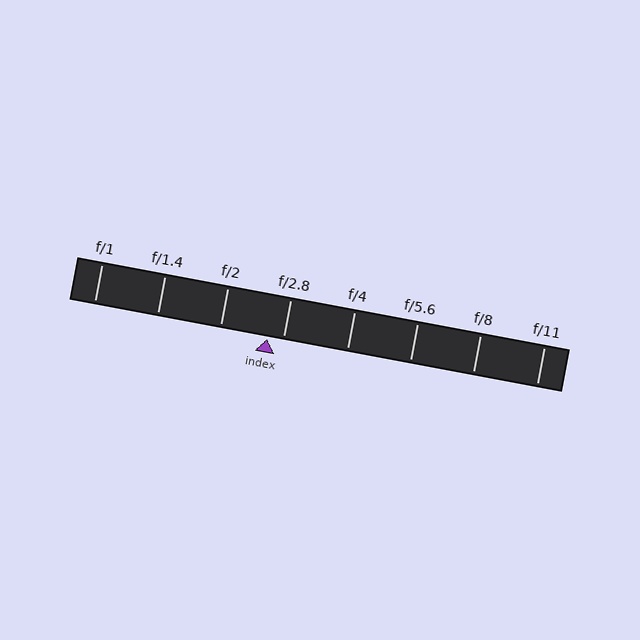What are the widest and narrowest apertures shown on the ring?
The widest aperture shown is f/1 and the narrowest is f/11.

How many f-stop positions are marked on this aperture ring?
There are 8 f-stop positions marked.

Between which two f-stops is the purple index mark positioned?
The index mark is between f/2 and f/2.8.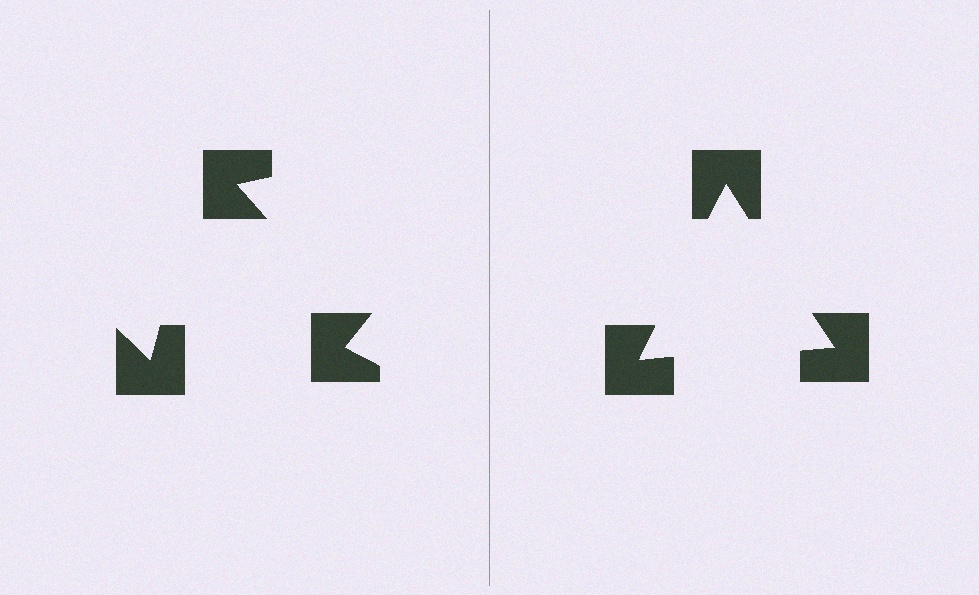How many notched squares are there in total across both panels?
6 — 3 on each side.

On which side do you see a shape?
An illusory triangle appears on the right side. On the left side the wedge cuts are rotated, so no coherent shape forms.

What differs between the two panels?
The notched squares are positioned identically on both sides; only the wedge orientations differ. On the right they align to a triangle; on the left they are misaligned.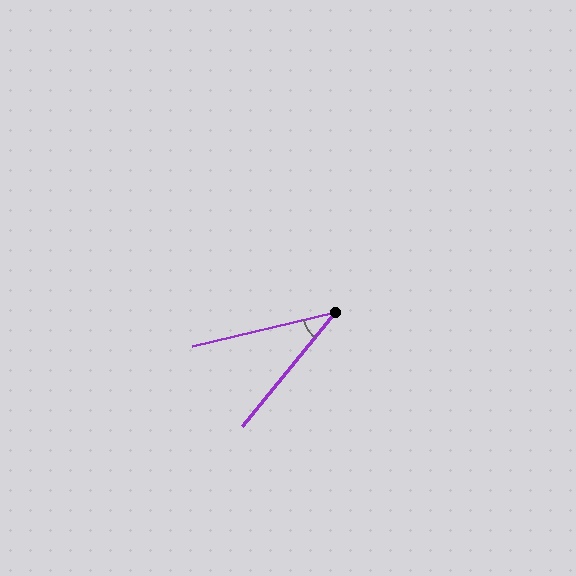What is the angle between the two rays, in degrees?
Approximately 37 degrees.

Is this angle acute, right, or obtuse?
It is acute.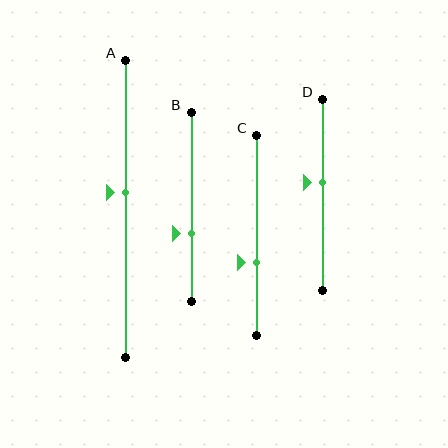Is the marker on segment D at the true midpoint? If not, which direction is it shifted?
No, the marker on segment D is shifted upward by about 7% of the segment length.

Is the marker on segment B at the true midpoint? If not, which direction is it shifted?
No, the marker on segment B is shifted downward by about 14% of the segment length.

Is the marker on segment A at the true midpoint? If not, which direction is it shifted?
No, the marker on segment A is shifted upward by about 5% of the segment length.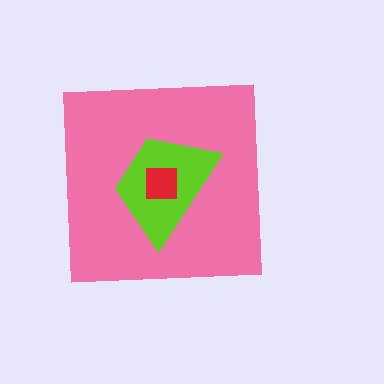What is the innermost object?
The red square.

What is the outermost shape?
The pink square.